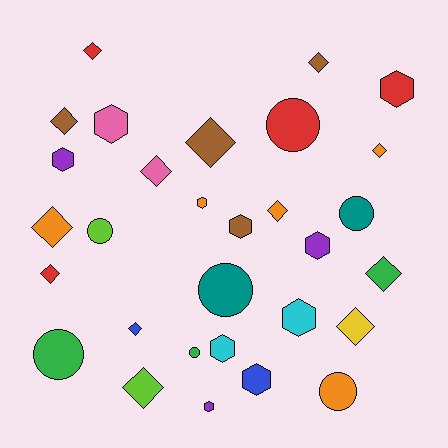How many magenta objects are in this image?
There are no magenta objects.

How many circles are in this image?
There are 7 circles.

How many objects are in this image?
There are 30 objects.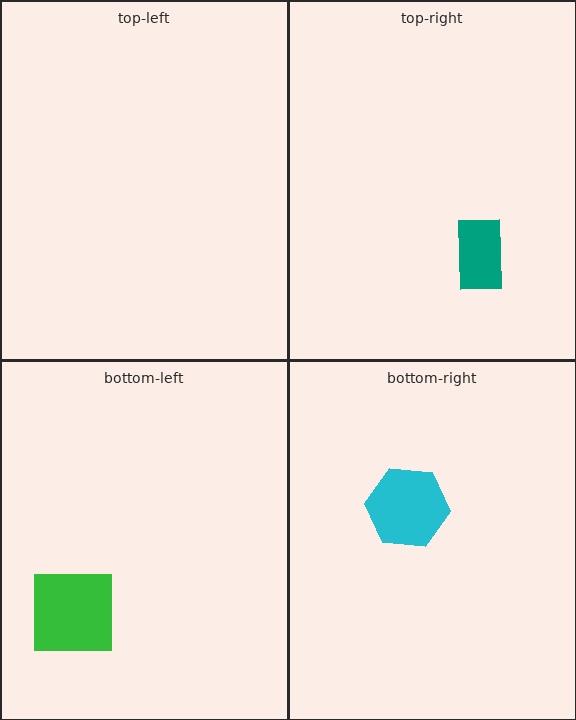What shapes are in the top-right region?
The teal rectangle.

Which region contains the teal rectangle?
The top-right region.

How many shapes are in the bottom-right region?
1.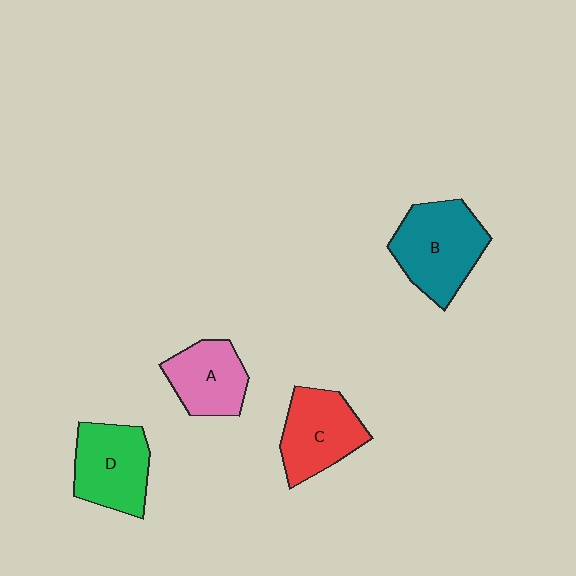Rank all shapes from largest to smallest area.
From largest to smallest: B (teal), D (green), C (red), A (pink).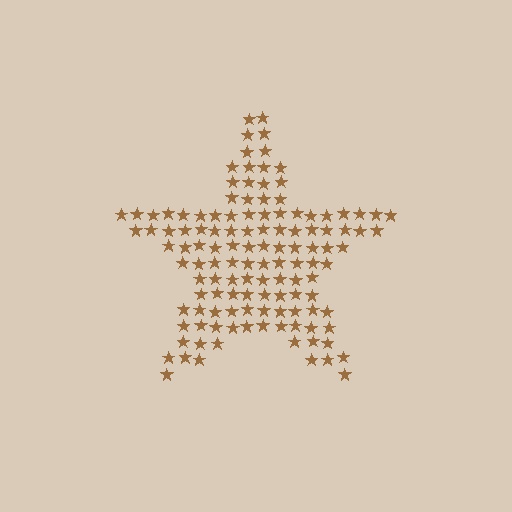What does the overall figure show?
The overall figure shows a star.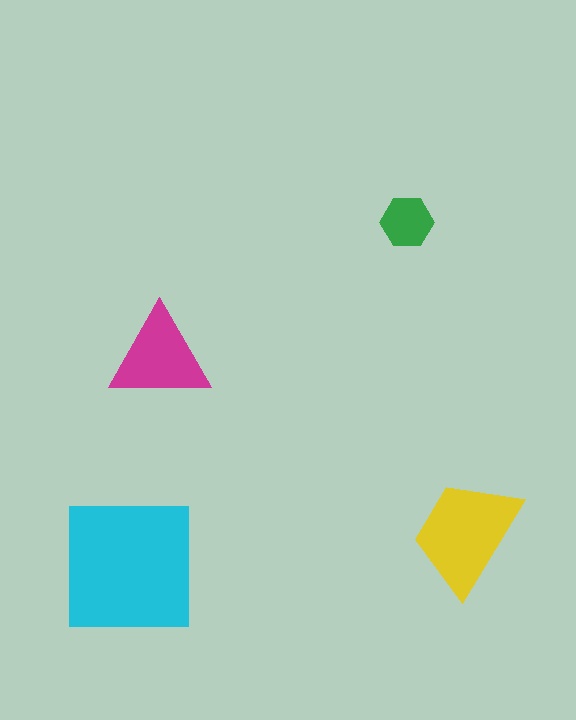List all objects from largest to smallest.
The cyan square, the yellow trapezoid, the magenta triangle, the green hexagon.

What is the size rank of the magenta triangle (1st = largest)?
3rd.